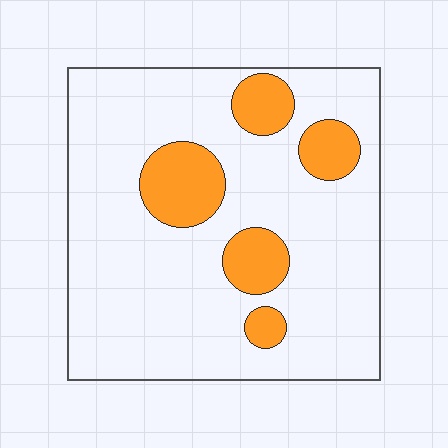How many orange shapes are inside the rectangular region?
5.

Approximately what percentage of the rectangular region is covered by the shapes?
Approximately 15%.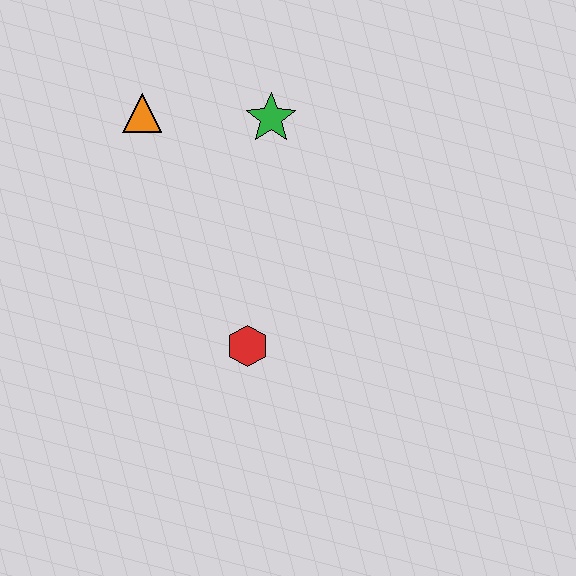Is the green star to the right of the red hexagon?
Yes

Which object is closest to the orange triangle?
The green star is closest to the orange triangle.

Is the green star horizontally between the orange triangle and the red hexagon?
No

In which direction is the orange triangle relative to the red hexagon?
The orange triangle is above the red hexagon.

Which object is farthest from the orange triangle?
The red hexagon is farthest from the orange triangle.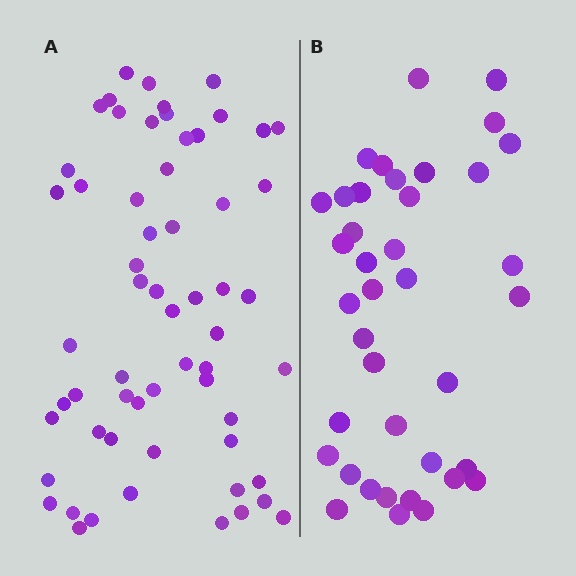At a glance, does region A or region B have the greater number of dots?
Region A (the left region) has more dots.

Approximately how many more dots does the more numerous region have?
Region A has approximately 20 more dots than region B.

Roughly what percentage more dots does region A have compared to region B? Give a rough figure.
About 55% more.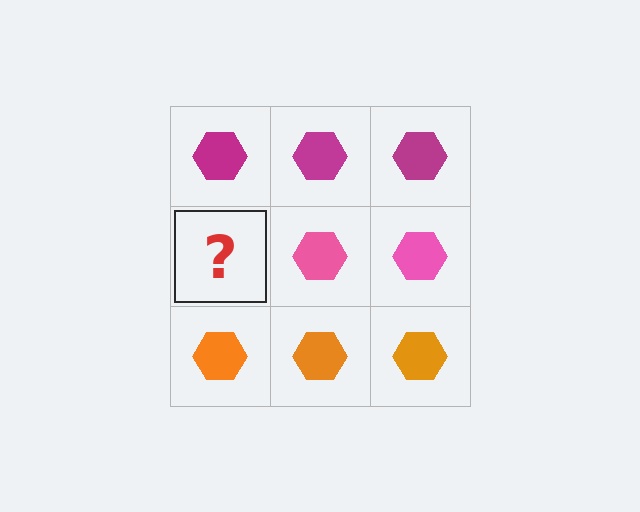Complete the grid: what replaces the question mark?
The question mark should be replaced with a pink hexagon.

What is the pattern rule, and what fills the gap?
The rule is that each row has a consistent color. The gap should be filled with a pink hexagon.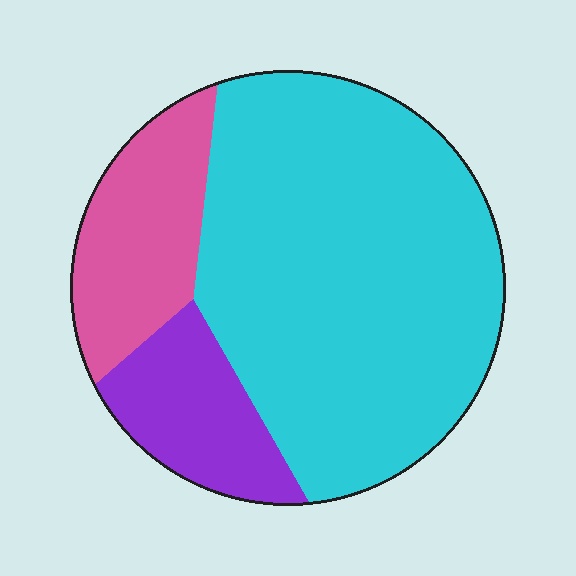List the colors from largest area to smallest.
From largest to smallest: cyan, pink, purple.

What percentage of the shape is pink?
Pink covers about 20% of the shape.